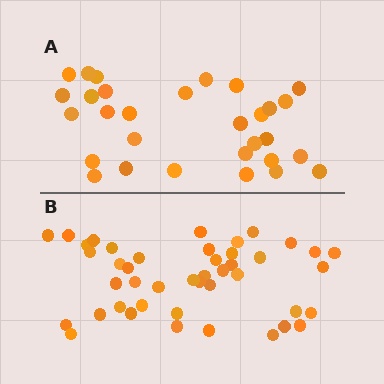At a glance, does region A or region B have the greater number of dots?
Region B (the bottom region) has more dots.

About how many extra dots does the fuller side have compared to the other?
Region B has approximately 15 more dots than region A.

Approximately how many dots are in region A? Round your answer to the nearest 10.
About 30 dots.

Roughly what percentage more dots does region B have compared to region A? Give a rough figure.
About 45% more.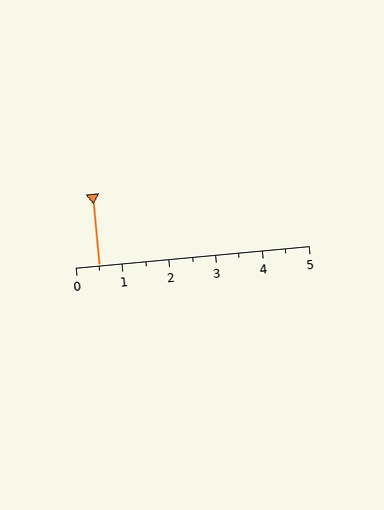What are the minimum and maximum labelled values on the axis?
The axis runs from 0 to 5.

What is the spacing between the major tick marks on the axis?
The major ticks are spaced 1 apart.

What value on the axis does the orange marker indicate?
The marker indicates approximately 0.5.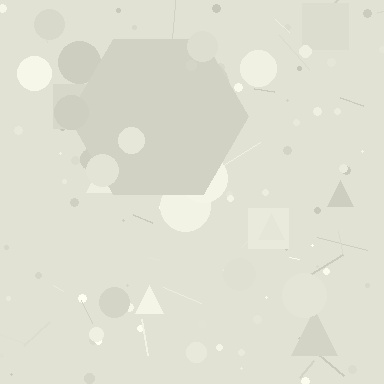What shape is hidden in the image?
A hexagon is hidden in the image.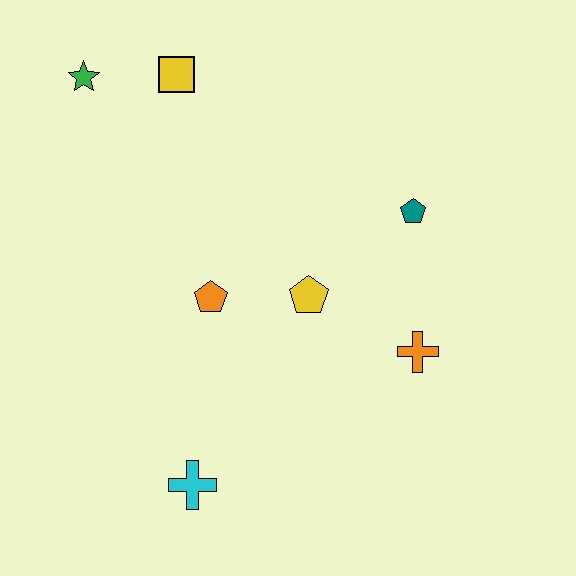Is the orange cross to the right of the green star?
Yes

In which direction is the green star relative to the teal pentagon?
The green star is to the left of the teal pentagon.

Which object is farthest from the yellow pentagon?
The green star is farthest from the yellow pentagon.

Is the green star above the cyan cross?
Yes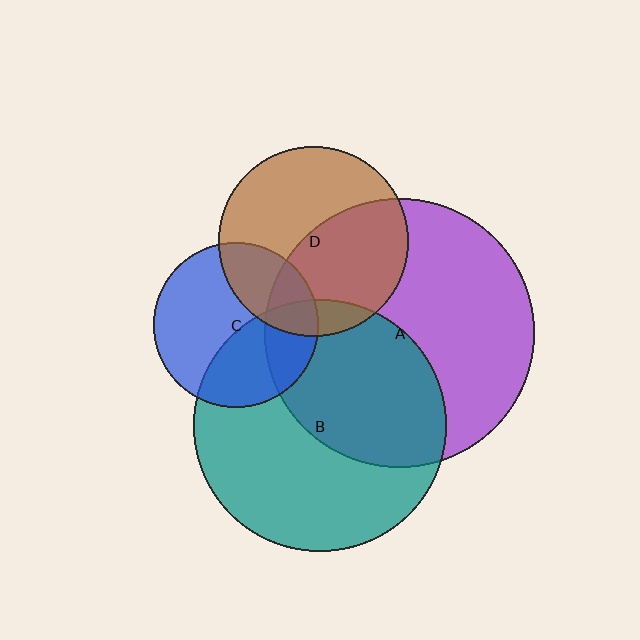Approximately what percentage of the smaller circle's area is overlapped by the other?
Approximately 30%.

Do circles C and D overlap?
Yes.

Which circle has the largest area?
Circle A (purple).